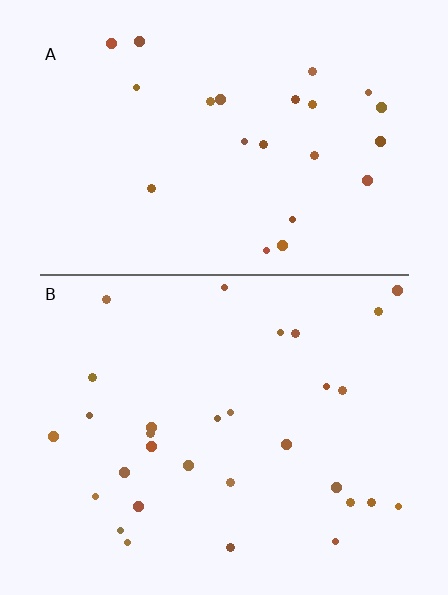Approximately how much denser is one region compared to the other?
Approximately 1.3× — region B over region A.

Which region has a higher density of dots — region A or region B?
B (the bottom).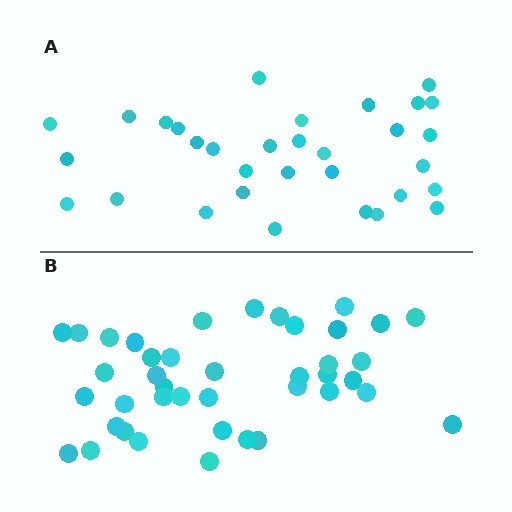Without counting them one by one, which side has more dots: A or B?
Region B (the bottom region) has more dots.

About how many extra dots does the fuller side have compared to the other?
Region B has roughly 8 or so more dots than region A.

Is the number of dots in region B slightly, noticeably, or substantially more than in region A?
Region B has noticeably more, but not dramatically so. The ratio is roughly 1.3 to 1.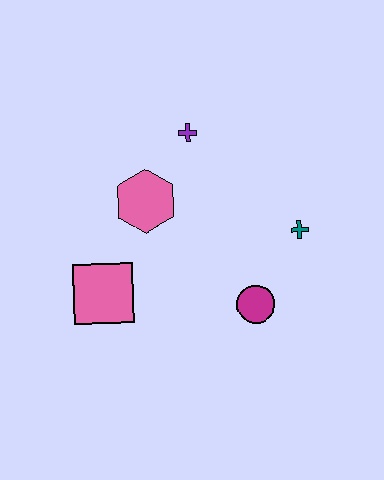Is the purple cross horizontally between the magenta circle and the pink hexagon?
Yes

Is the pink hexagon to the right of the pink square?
Yes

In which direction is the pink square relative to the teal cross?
The pink square is to the left of the teal cross.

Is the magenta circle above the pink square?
No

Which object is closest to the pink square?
The pink hexagon is closest to the pink square.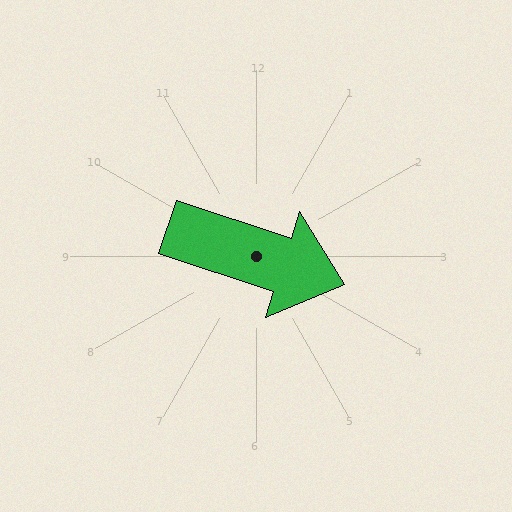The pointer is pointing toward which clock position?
Roughly 4 o'clock.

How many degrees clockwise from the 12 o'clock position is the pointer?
Approximately 108 degrees.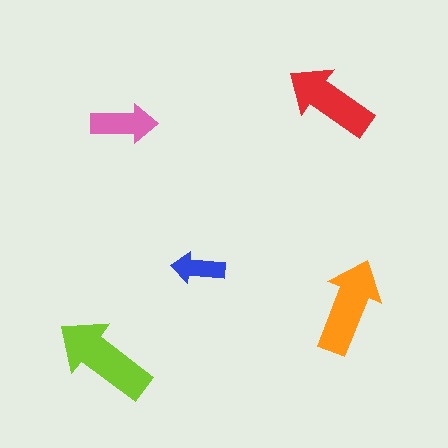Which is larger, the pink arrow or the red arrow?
The red one.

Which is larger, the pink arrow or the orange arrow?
The orange one.